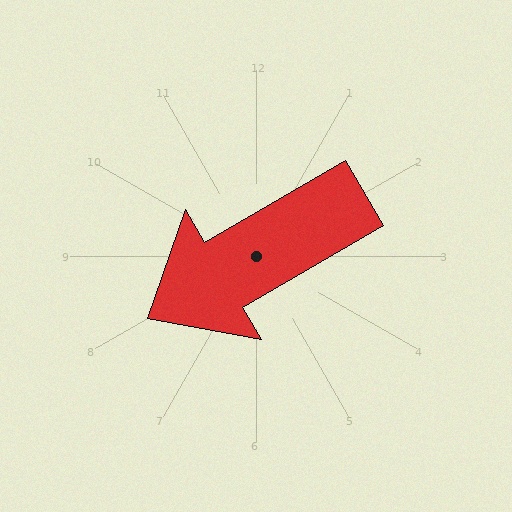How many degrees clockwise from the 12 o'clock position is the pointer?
Approximately 240 degrees.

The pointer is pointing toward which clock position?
Roughly 8 o'clock.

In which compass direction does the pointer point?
Southwest.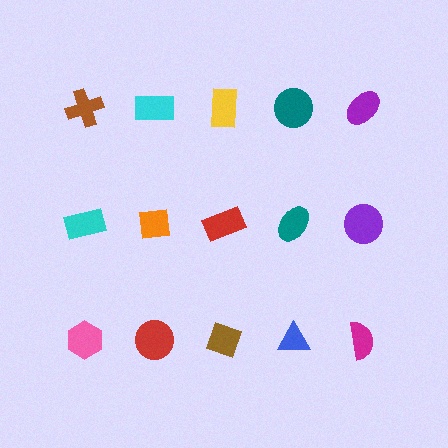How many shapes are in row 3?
5 shapes.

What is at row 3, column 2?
A red circle.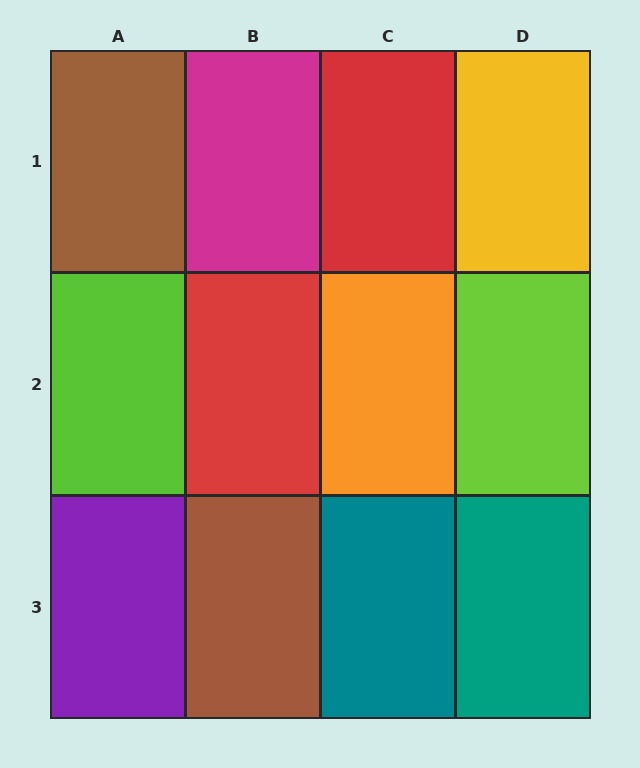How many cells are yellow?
1 cell is yellow.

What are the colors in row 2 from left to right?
Lime, red, orange, lime.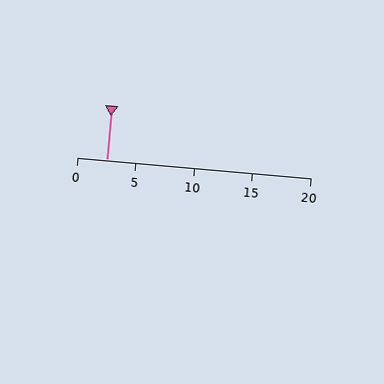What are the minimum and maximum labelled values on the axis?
The axis runs from 0 to 20.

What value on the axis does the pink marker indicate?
The marker indicates approximately 2.5.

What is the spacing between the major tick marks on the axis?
The major ticks are spaced 5 apart.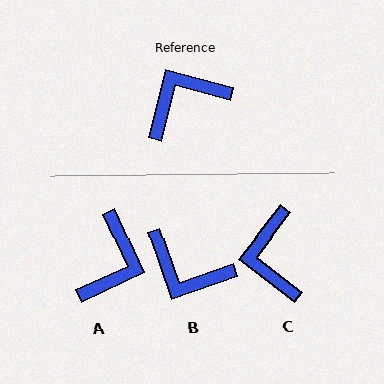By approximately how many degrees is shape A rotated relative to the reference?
Approximately 141 degrees clockwise.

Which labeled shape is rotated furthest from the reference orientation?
A, about 141 degrees away.